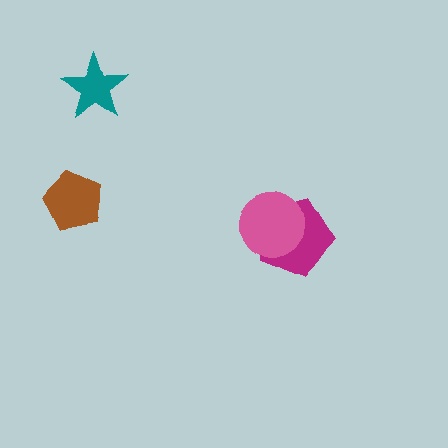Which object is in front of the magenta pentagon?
The pink circle is in front of the magenta pentagon.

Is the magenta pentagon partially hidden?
Yes, it is partially covered by another shape.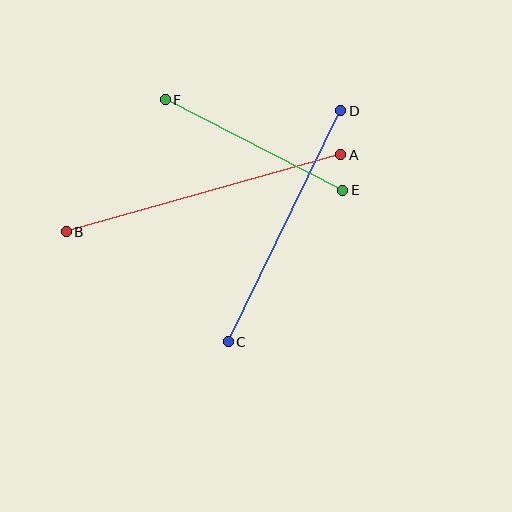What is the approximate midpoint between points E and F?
The midpoint is at approximately (254, 145) pixels.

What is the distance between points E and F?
The distance is approximately 199 pixels.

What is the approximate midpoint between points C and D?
The midpoint is at approximately (285, 226) pixels.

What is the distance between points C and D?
The distance is approximately 257 pixels.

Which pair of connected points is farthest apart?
Points A and B are farthest apart.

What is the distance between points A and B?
The distance is approximately 285 pixels.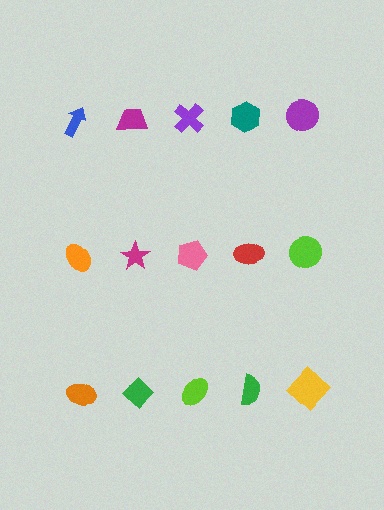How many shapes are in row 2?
5 shapes.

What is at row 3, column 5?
A yellow diamond.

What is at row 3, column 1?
An orange ellipse.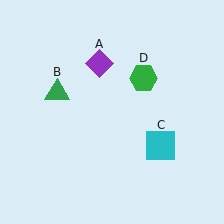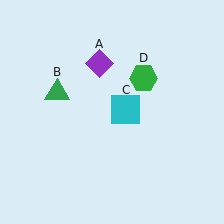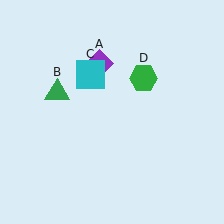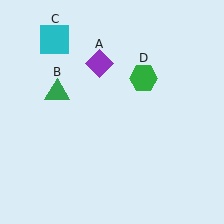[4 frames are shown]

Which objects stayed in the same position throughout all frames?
Purple diamond (object A) and green triangle (object B) and green hexagon (object D) remained stationary.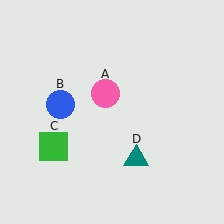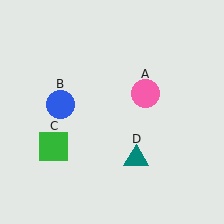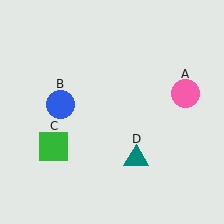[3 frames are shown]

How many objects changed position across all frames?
1 object changed position: pink circle (object A).